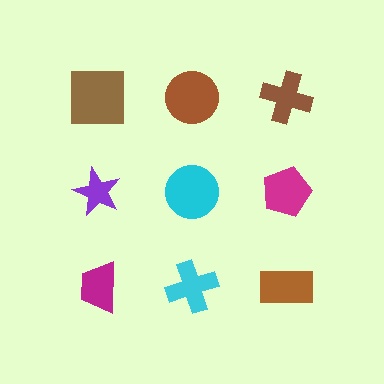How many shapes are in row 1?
3 shapes.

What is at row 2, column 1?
A purple star.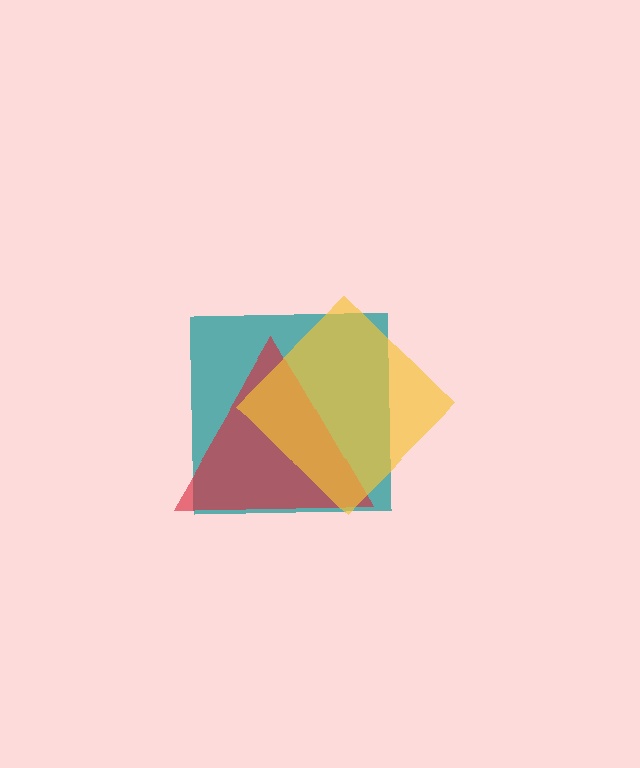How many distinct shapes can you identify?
There are 3 distinct shapes: a teal square, a red triangle, a yellow diamond.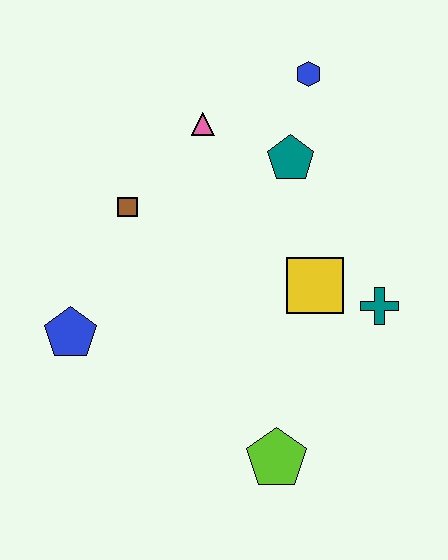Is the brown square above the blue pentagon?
Yes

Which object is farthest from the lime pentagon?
The blue hexagon is farthest from the lime pentagon.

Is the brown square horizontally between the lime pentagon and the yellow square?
No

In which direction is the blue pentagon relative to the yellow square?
The blue pentagon is to the left of the yellow square.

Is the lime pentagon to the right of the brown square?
Yes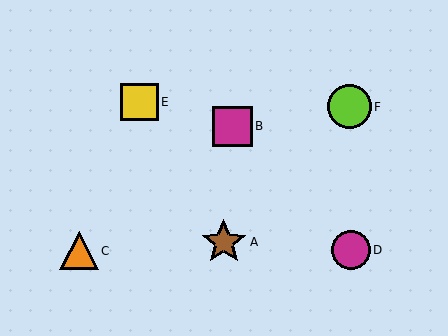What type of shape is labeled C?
Shape C is an orange triangle.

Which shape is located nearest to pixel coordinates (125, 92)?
The yellow square (labeled E) at (139, 102) is nearest to that location.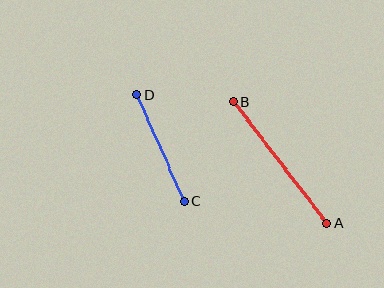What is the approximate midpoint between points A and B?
The midpoint is at approximately (280, 163) pixels.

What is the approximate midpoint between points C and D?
The midpoint is at approximately (160, 148) pixels.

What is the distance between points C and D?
The distance is approximately 116 pixels.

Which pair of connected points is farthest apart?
Points A and B are farthest apart.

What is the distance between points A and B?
The distance is approximately 154 pixels.